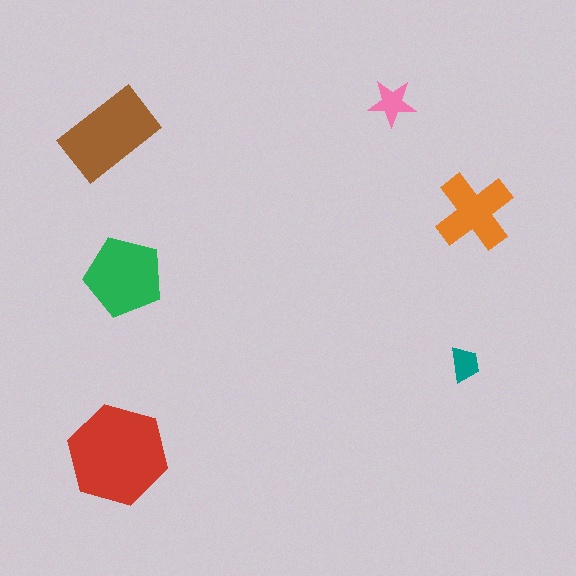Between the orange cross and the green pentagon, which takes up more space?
The green pentagon.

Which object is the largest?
The red hexagon.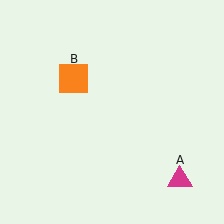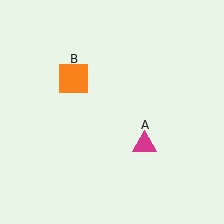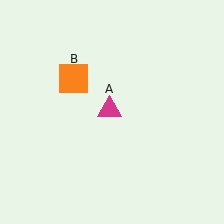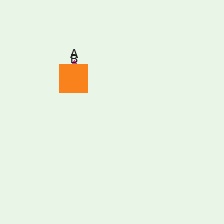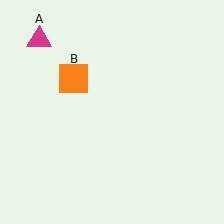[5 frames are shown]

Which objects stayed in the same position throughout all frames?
Orange square (object B) remained stationary.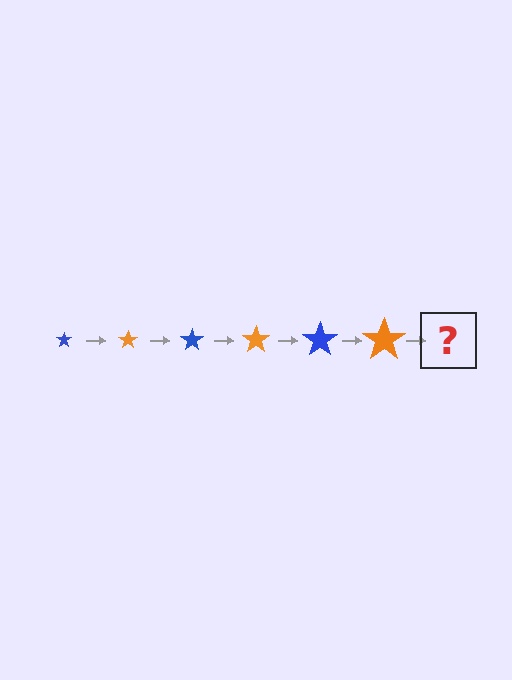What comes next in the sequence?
The next element should be a blue star, larger than the previous one.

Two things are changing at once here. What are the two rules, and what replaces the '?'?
The two rules are that the star grows larger each step and the color cycles through blue and orange. The '?' should be a blue star, larger than the previous one.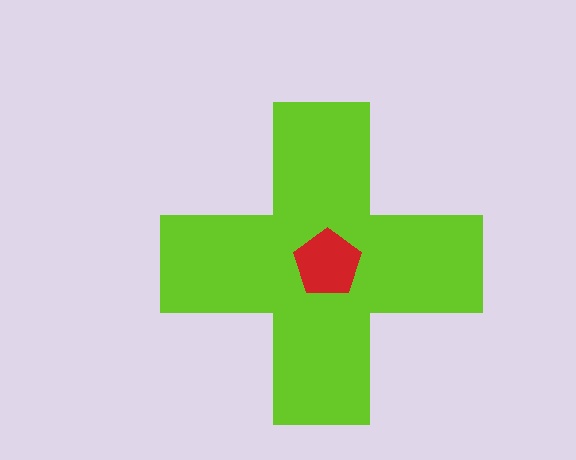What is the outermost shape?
The lime cross.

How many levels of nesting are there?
2.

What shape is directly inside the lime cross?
The red pentagon.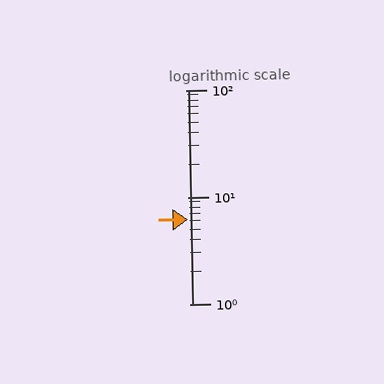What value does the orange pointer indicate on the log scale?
The pointer indicates approximately 6.2.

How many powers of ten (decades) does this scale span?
The scale spans 2 decades, from 1 to 100.